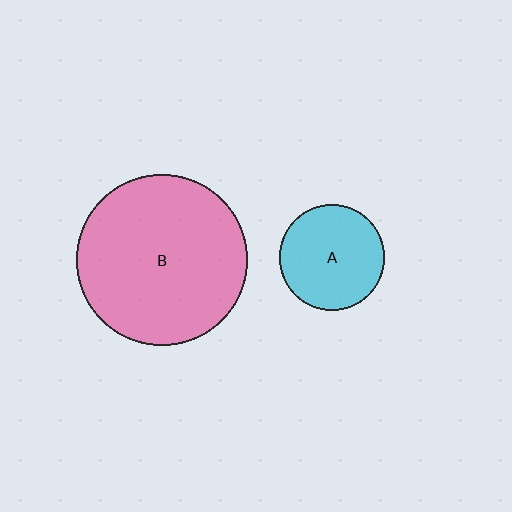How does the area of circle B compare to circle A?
Approximately 2.6 times.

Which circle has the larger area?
Circle B (pink).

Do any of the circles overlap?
No, none of the circles overlap.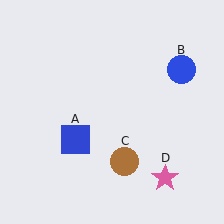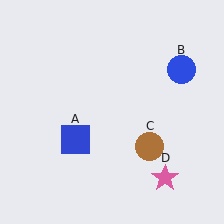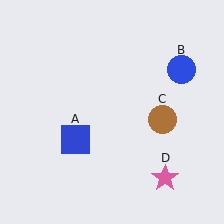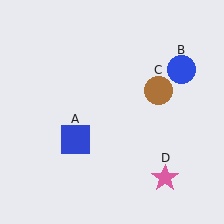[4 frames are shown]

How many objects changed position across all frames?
1 object changed position: brown circle (object C).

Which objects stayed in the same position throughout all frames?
Blue square (object A) and blue circle (object B) and pink star (object D) remained stationary.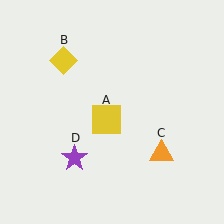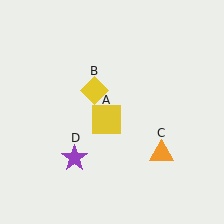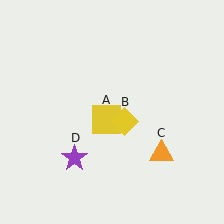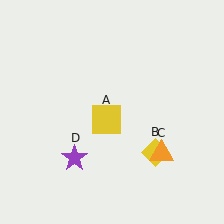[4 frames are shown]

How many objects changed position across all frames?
1 object changed position: yellow diamond (object B).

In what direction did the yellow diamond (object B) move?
The yellow diamond (object B) moved down and to the right.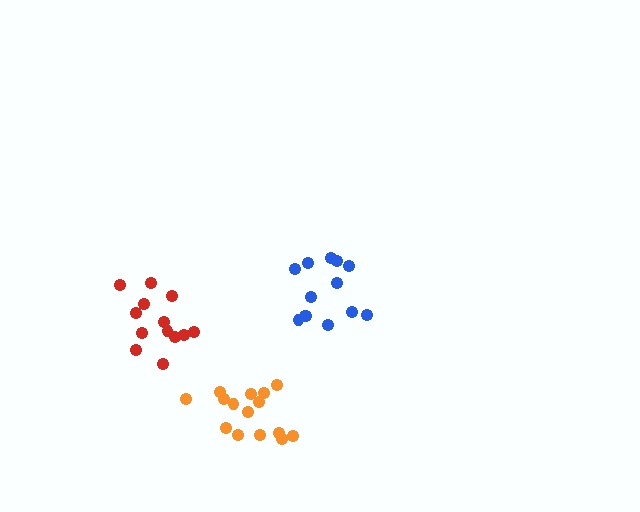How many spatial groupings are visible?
There are 3 spatial groupings.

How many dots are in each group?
Group 1: 15 dots, Group 2: 13 dots, Group 3: 13 dots (41 total).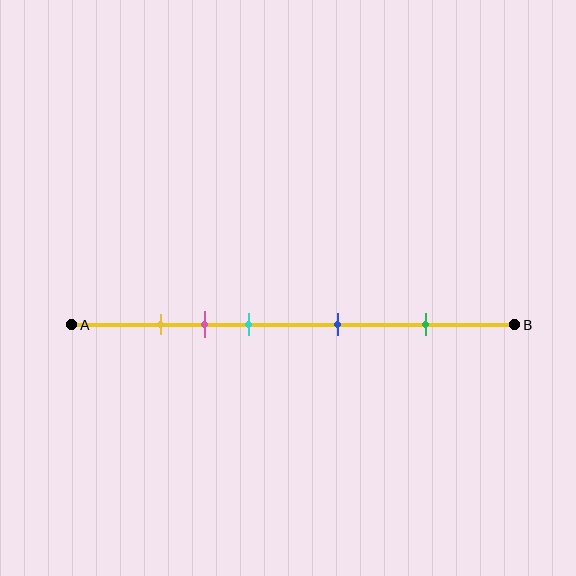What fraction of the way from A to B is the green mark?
The green mark is approximately 80% (0.8) of the way from A to B.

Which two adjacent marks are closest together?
The yellow and pink marks are the closest adjacent pair.